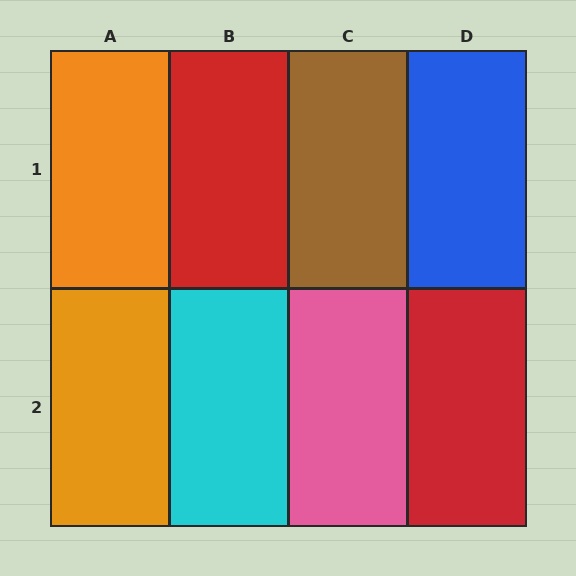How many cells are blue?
1 cell is blue.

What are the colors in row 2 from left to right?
Orange, cyan, pink, red.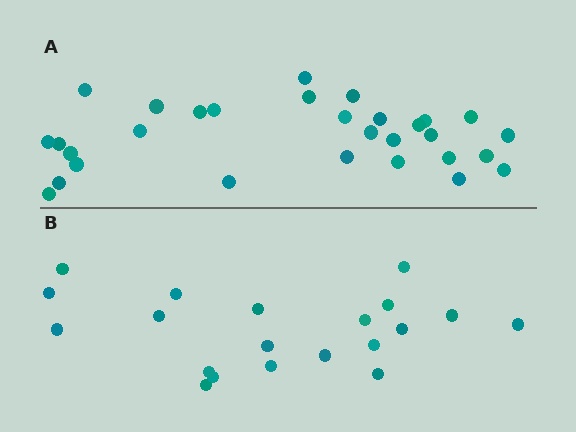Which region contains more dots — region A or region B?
Region A (the top region) has more dots.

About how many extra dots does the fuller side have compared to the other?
Region A has roughly 10 or so more dots than region B.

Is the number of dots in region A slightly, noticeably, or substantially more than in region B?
Region A has substantially more. The ratio is roughly 1.5 to 1.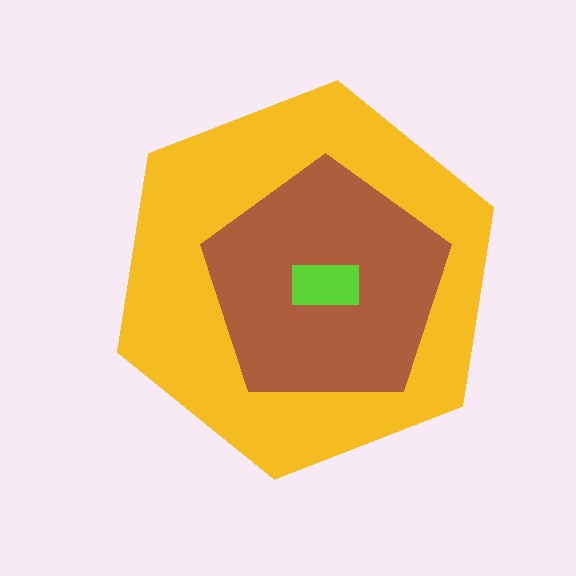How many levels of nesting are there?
3.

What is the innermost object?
The lime rectangle.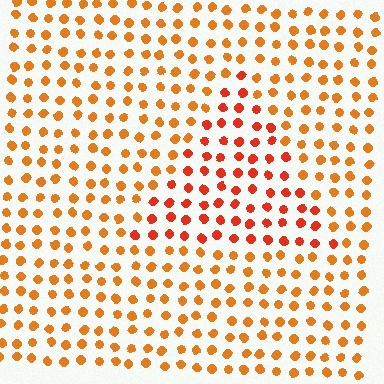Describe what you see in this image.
The image is filled with small orange elements in a uniform arrangement. A triangle-shaped region is visible where the elements are tinted to a slightly different hue, forming a subtle color boundary.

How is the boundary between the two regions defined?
The boundary is defined purely by a slight shift in hue (about 24 degrees). Spacing, size, and orientation are identical on both sides.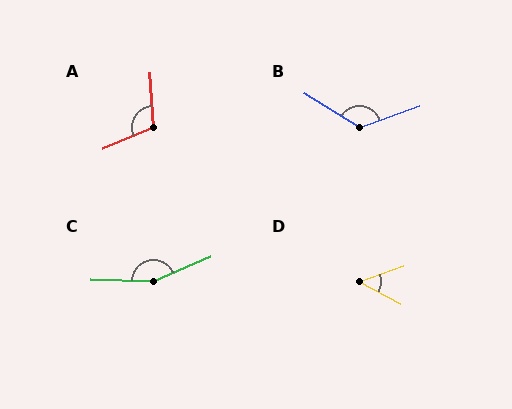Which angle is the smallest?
D, at approximately 47 degrees.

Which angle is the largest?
C, at approximately 154 degrees.